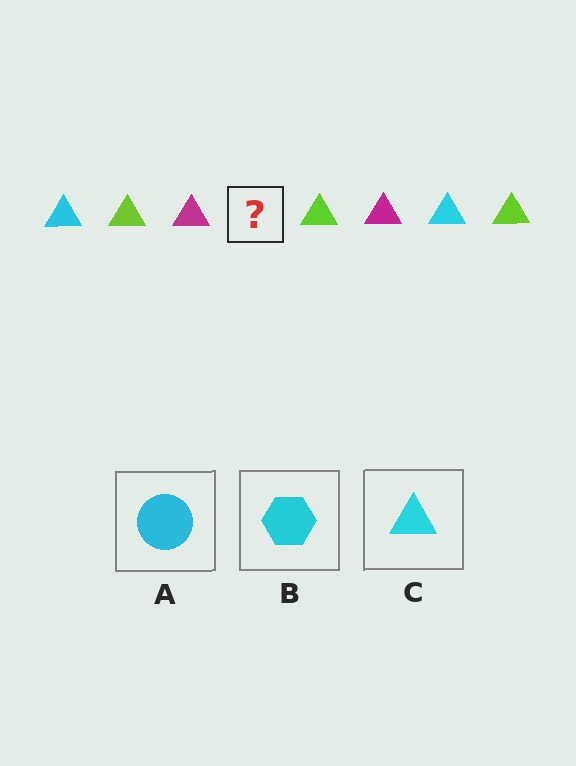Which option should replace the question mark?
Option C.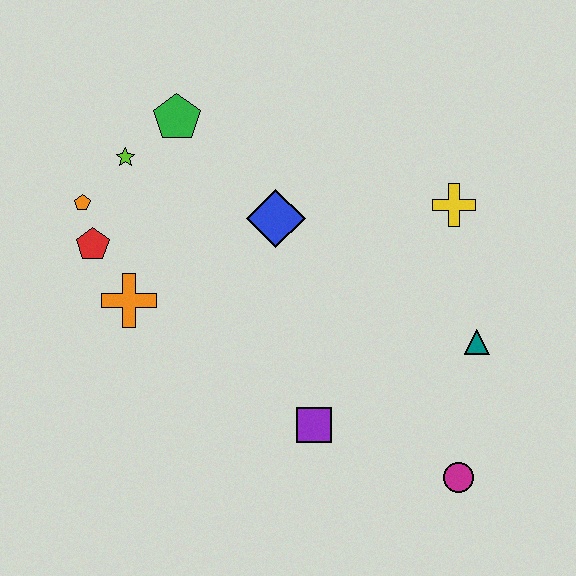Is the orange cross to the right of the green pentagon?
No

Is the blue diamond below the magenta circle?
No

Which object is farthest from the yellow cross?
The orange pentagon is farthest from the yellow cross.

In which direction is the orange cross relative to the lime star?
The orange cross is below the lime star.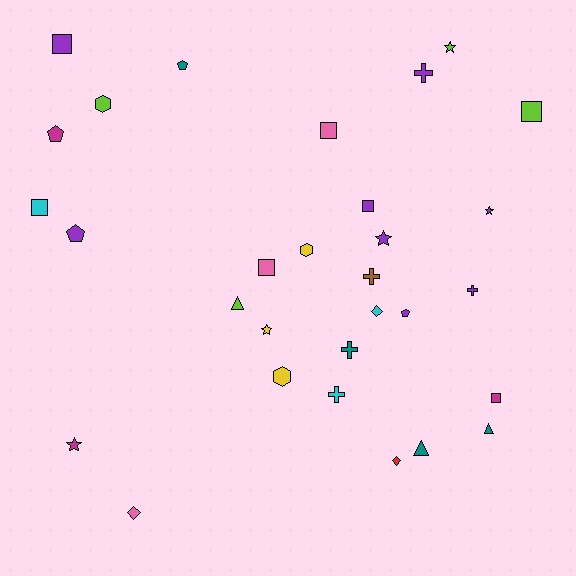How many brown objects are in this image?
There is 1 brown object.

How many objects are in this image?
There are 30 objects.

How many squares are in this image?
There are 7 squares.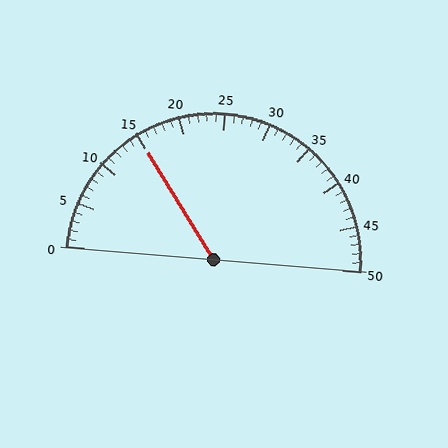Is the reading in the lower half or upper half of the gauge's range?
The reading is in the lower half of the range (0 to 50).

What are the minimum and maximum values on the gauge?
The gauge ranges from 0 to 50.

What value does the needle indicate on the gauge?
The needle indicates approximately 15.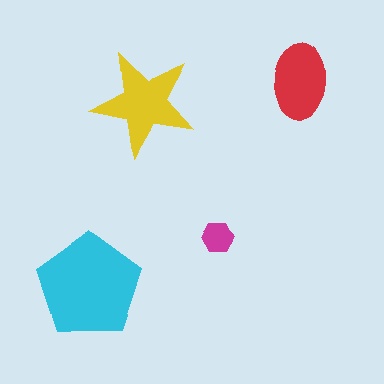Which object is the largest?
The cyan pentagon.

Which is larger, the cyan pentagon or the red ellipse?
The cyan pentagon.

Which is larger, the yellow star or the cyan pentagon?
The cyan pentagon.